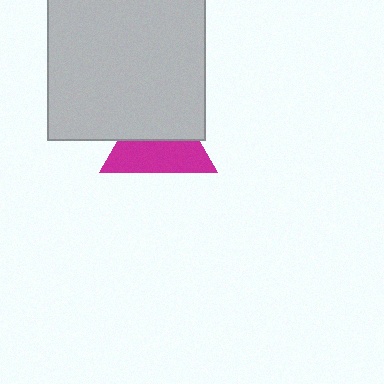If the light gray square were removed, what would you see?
You would see the complete magenta triangle.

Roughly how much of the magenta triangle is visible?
About half of it is visible (roughly 52%).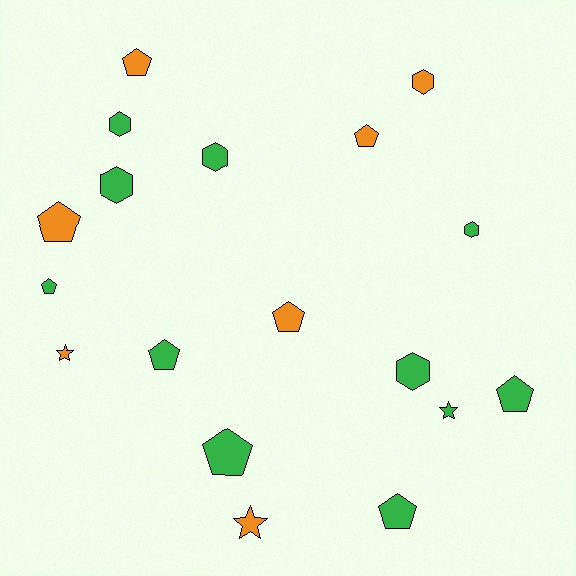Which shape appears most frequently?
Pentagon, with 9 objects.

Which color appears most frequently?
Green, with 11 objects.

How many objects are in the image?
There are 18 objects.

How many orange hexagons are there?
There is 1 orange hexagon.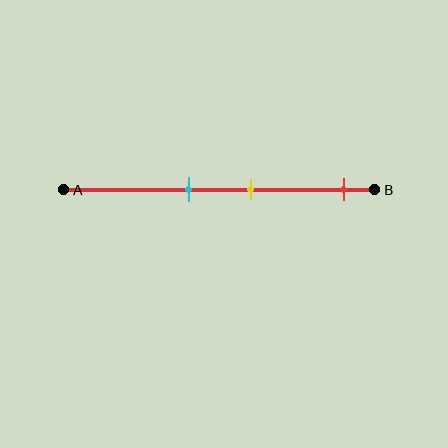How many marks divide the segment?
There are 3 marks dividing the segment.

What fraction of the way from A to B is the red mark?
The red mark is approximately 90% (0.9) of the way from A to B.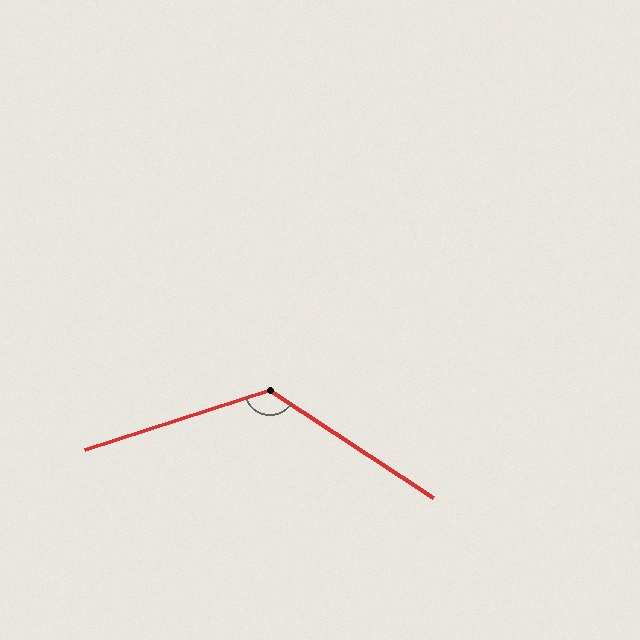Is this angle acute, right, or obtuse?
It is obtuse.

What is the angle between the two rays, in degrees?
Approximately 129 degrees.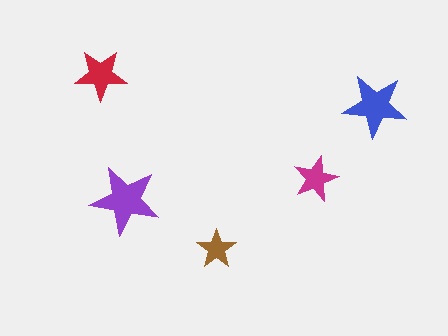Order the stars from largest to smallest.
the purple one, the blue one, the red one, the magenta one, the brown one.